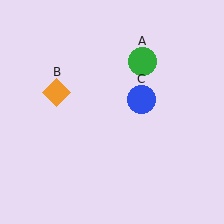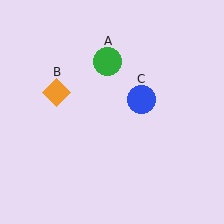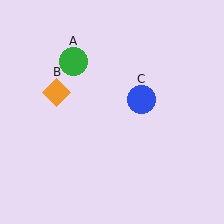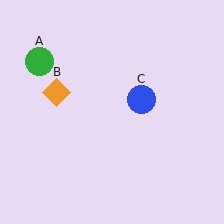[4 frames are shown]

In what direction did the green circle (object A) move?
The green circle (object A) moved left.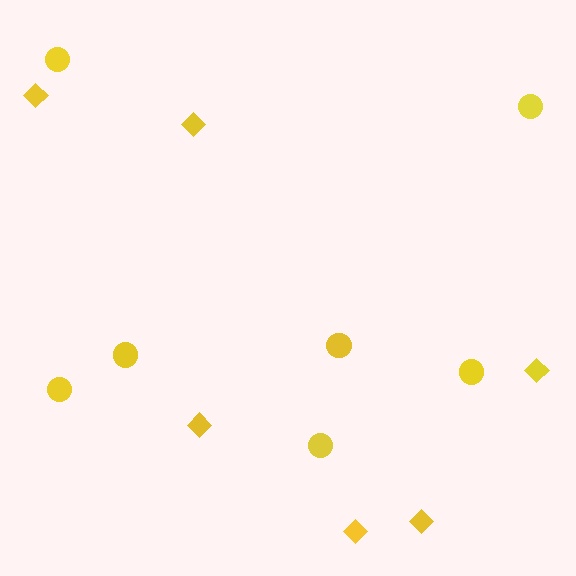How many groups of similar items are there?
There are 2 groups: one group of circles (7) and one group of diamonds (6).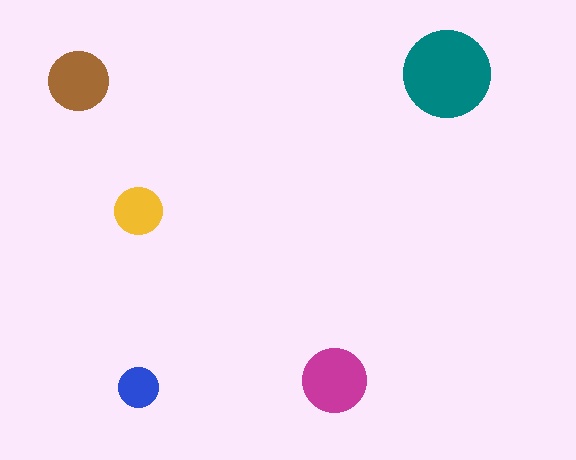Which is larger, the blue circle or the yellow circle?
The yellow one.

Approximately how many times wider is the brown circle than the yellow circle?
About 1.5 times wider.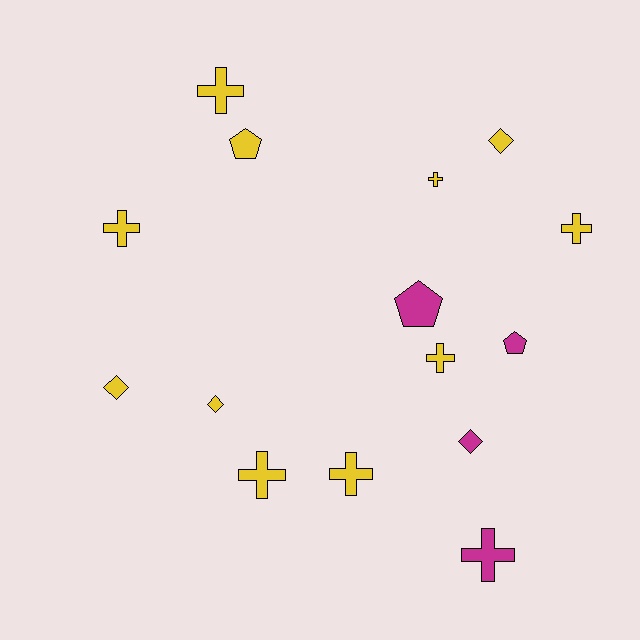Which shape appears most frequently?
Cross, with 8 objects.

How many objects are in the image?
There are 15 objects.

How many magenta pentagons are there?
There are 2 magenta pentagons.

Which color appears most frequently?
Yellow, with 11 objects.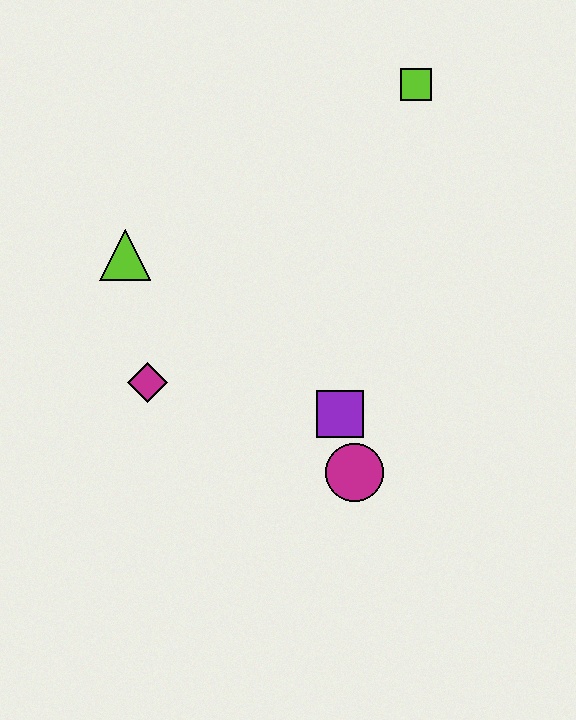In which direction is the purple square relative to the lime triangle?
The purple square is to the right of the lime triangle.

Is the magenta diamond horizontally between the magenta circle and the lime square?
No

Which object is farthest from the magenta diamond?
The lime square is farthest from the magenta diamond.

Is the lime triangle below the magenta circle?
No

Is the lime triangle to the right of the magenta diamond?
No